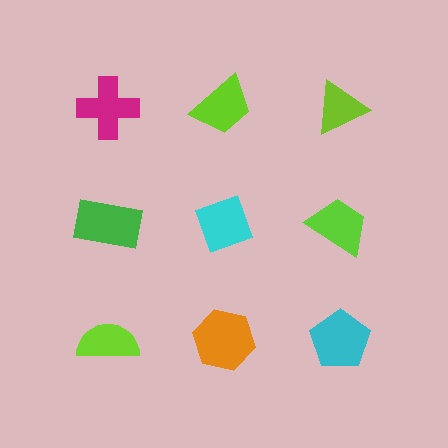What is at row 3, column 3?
A cyan pentagon.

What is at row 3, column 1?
A lime semicircle.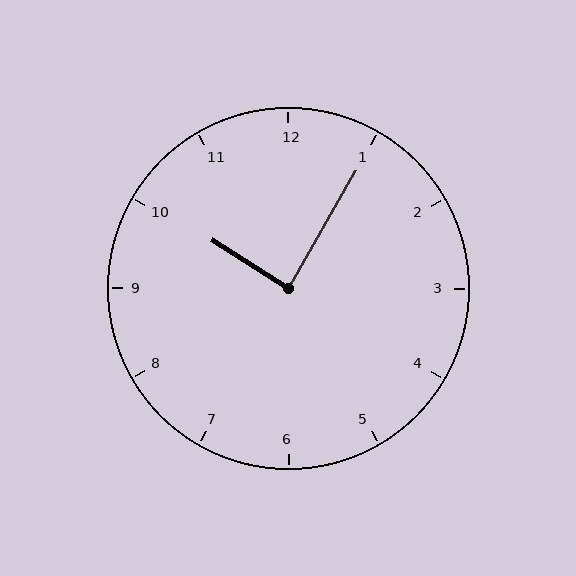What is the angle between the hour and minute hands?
Approximately 88 degrees.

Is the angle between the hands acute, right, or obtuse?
It is right.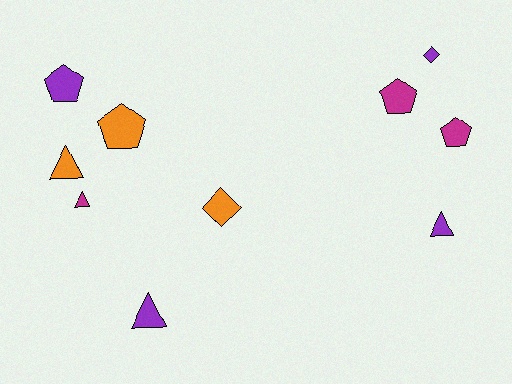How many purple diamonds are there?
There is 1 purple diamond.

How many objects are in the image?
There are 10 objects.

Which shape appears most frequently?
Pentagon, with 4 objects.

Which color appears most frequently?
Purple, with 4 objects.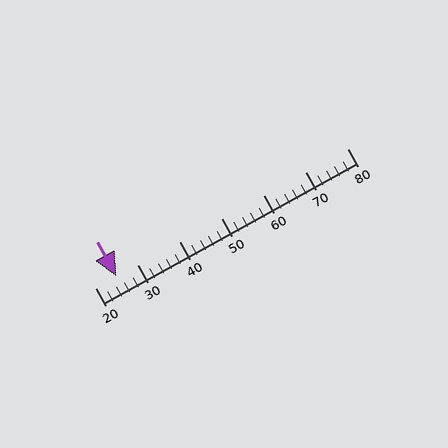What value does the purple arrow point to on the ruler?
The purple arrow points to approximately 25.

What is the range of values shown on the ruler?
The ruler shows values from 20 to 80.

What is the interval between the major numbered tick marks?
The major tick marks are spaced 10 units apart.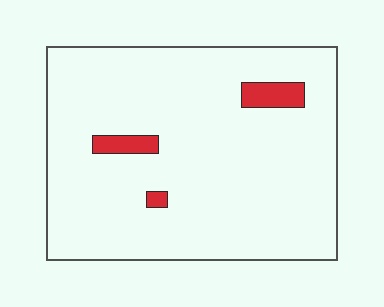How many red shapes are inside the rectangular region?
3.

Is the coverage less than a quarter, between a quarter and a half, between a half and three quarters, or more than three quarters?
Less than a quarter.